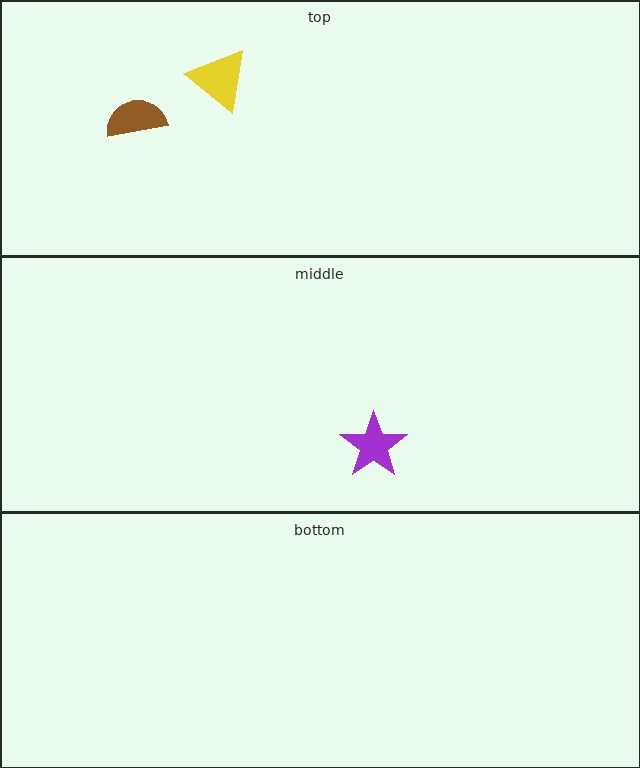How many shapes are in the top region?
2.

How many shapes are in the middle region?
1.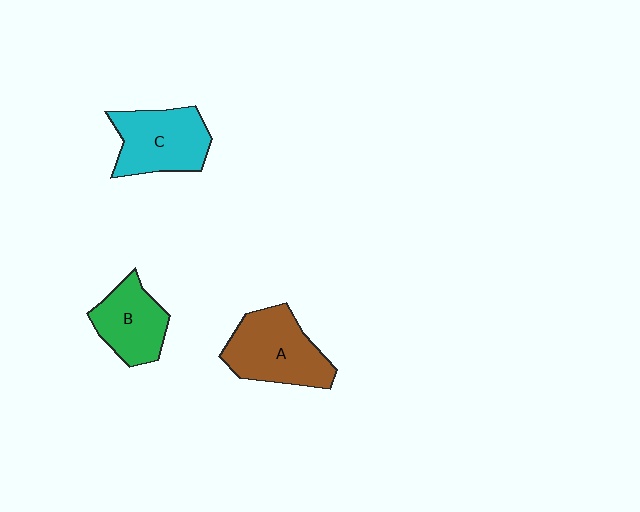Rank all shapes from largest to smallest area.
From largest to smallest: A (brown), C (cyan), B (green).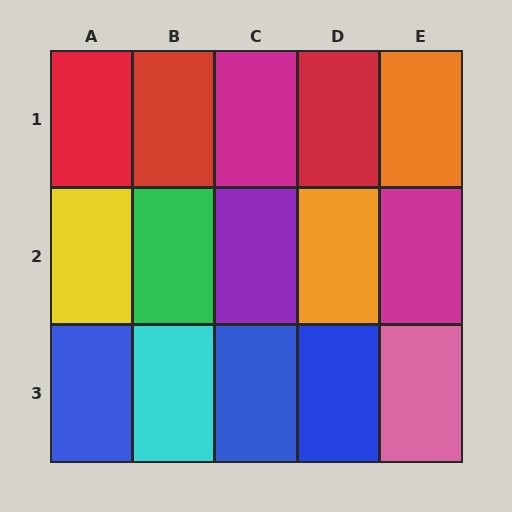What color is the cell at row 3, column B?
Cyan.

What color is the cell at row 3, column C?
Blue.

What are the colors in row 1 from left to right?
Red, red, magenta, red, orange.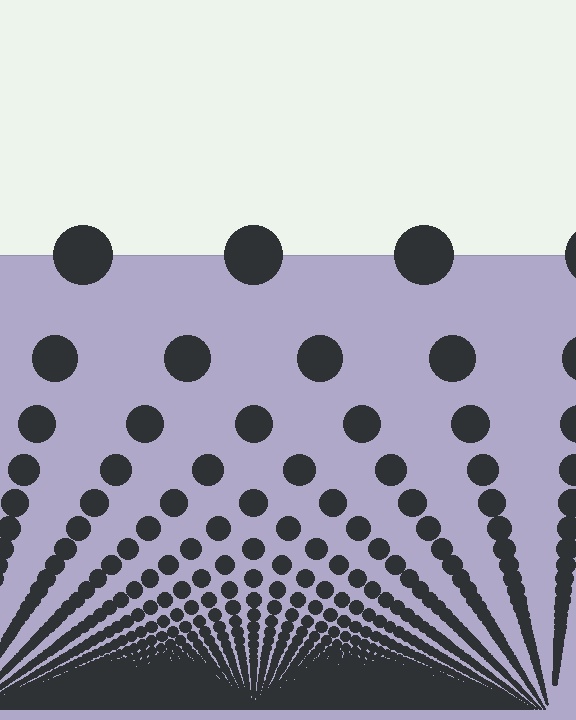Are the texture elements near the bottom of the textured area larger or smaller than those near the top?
Smaller. The gradient is inverted — elements near the bottom are smaller and denser.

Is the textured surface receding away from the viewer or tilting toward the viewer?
The surface appears to tilt toward the viewer. Texture elements get larger and sparser toward the top.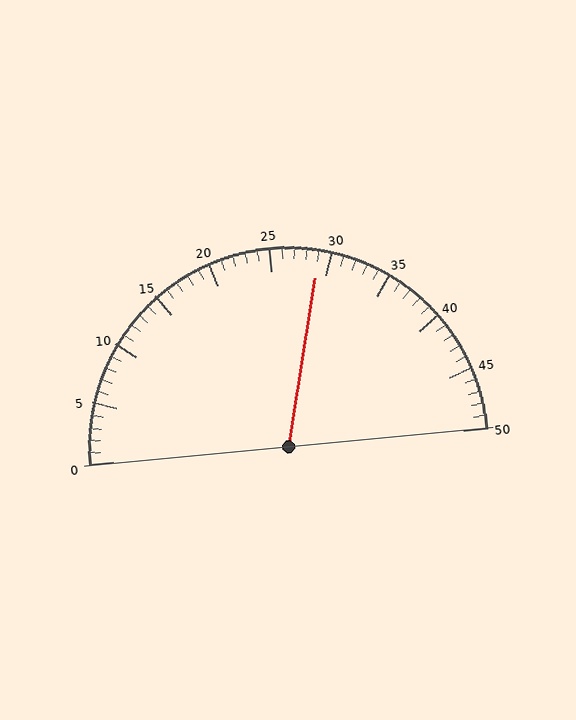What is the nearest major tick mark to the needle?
The nearest major tick mark is 30.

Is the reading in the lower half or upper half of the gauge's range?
The reading is in the upper half of the range (0 to 50).